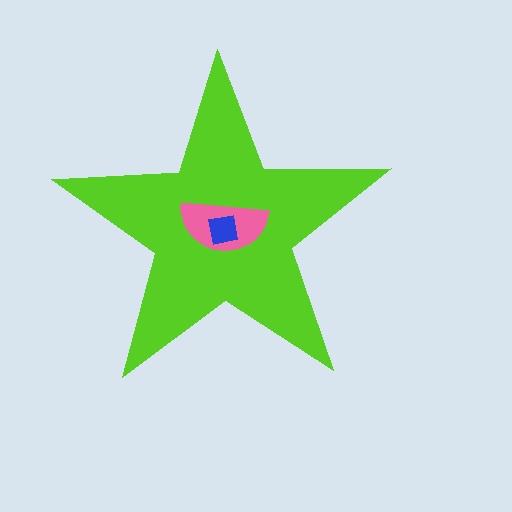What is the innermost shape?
The blue square.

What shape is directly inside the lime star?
The pink semicircle.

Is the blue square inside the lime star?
Yes.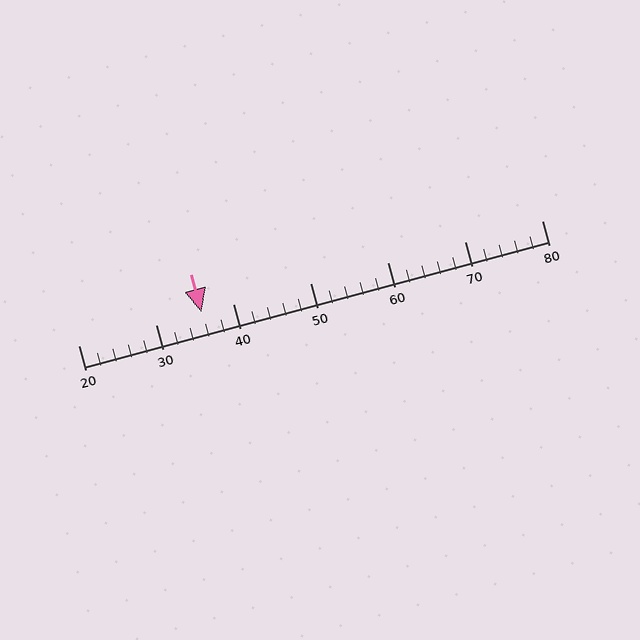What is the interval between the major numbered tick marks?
The major tick marks are spaced 10 units apart.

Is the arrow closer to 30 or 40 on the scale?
The arrow is closer to 40.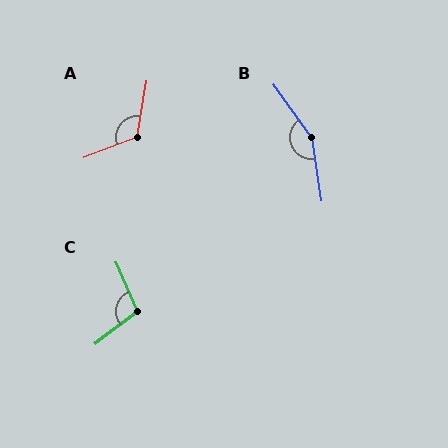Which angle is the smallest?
C, at approximately 103 degrees.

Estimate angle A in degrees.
Approximately 120 degrees.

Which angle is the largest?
B, at approximately 152 degrees.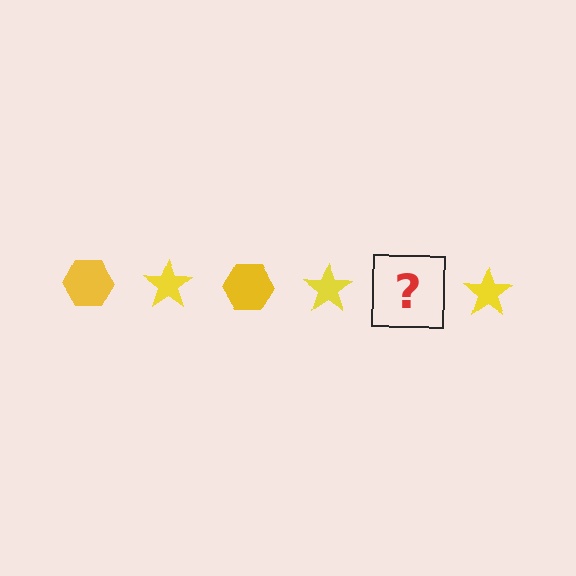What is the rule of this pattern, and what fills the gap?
The rule is that the pattern cycles through hexagon, star shapes in yellow. The gap should be filled with a yellow hexagon.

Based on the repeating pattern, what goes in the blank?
The blank should be a yellow hexagon.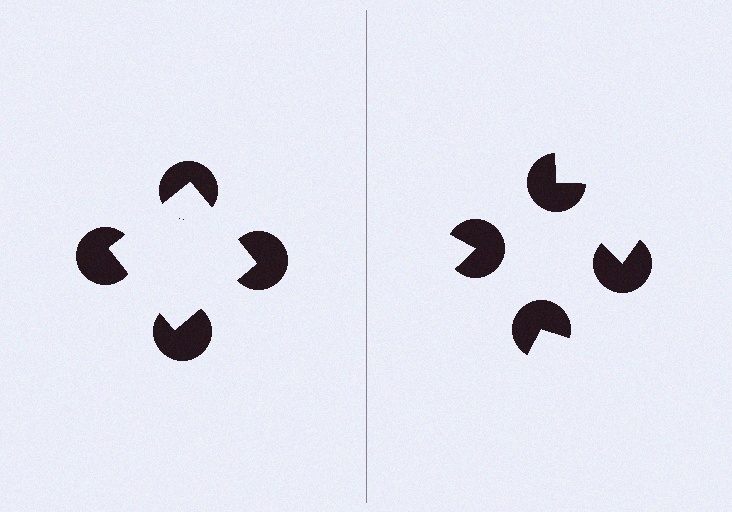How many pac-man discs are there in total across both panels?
8 — 4 on each side.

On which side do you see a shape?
An illusory square appears on the left side. On the right side the wedge cuts are rotated, so no coherent shape forms.